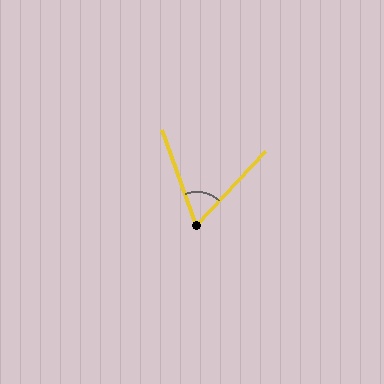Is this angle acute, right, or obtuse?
It is acute.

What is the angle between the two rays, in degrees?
Approximately 63 degrees.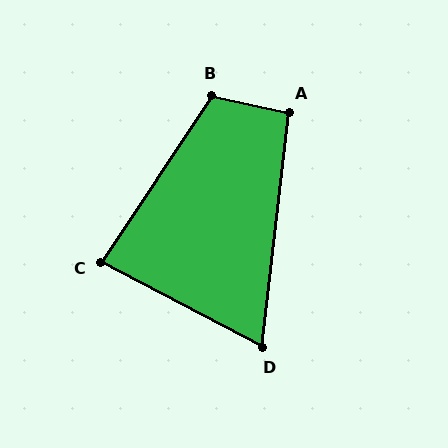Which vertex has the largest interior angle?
B, at approximately 111 degrees.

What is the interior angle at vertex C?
Approximately 84 degrees (acute).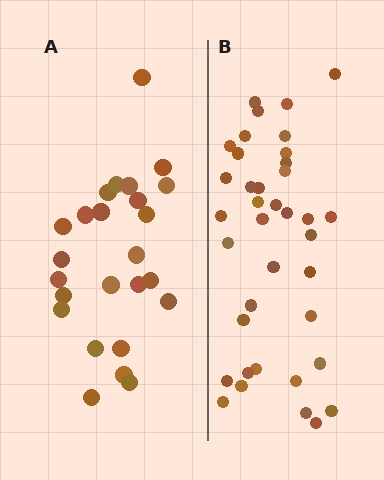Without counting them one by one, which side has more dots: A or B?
Region B (the right region) has more dots.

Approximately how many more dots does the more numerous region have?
Region B has approximately 15 more dots than region A.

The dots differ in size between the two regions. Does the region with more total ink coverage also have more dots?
No. Region A has more total ink coverage because its dots are larger, but region B actually contains more individual dots. Total area can be misleading — the number of items is what matters here.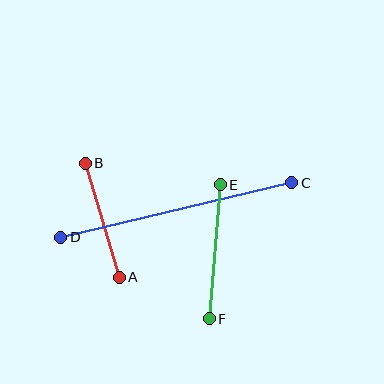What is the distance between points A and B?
The distance is approximately 119 pixels.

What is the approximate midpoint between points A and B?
The midpoint is at approximately (102, 220) pixels.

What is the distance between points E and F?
The distance is approximately 135 pixels.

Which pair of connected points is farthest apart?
Points C and D are farthest apart.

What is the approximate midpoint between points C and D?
The midpoint is at approximately (176, 210) pixels.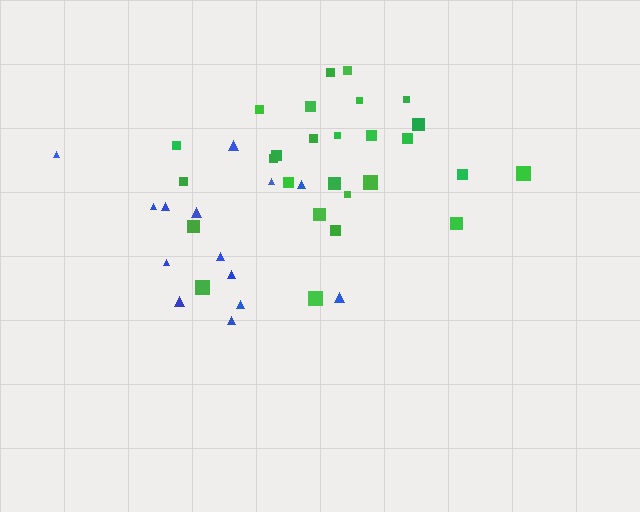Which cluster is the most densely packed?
Green.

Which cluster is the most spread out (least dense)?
Blue.